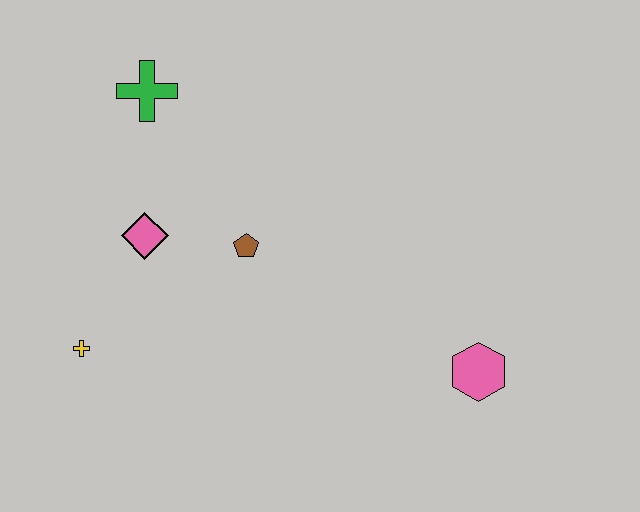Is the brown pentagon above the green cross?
No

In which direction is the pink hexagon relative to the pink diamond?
The pink hexagon is to the right of the pink diamond.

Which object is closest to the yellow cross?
The pink diamond is closest to the yellow cross.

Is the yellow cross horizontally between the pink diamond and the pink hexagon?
No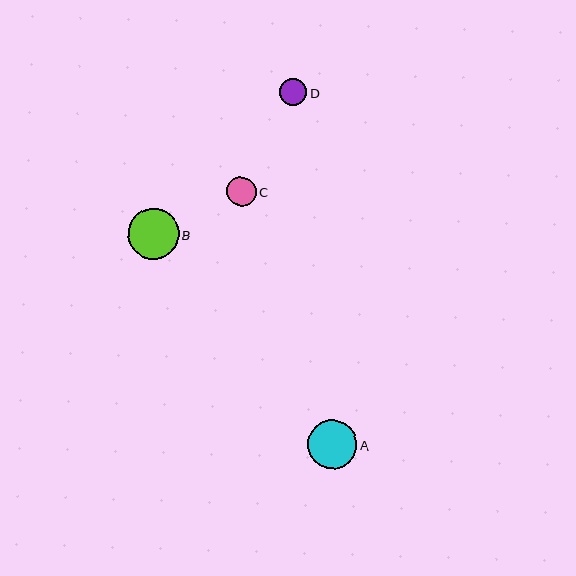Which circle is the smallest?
Circle D is the smallest with a size of approximately 27 pixels.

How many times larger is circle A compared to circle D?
Circle A is approximately 1.8 times the size of circle D.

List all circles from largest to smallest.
From largest to smallest: B, A, C, D.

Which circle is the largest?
Circle B is the largest with a size of approximately 51 pixels.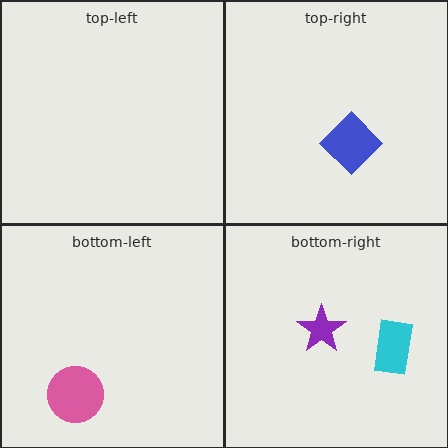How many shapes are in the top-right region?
1.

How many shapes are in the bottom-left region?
1.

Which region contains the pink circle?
The bottom-left region.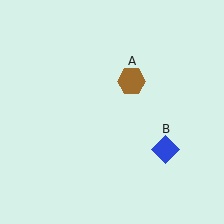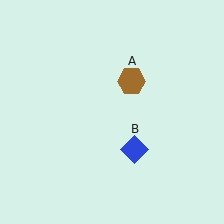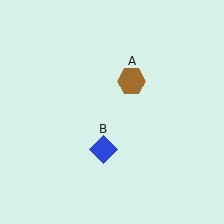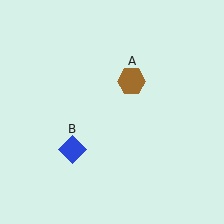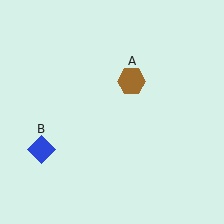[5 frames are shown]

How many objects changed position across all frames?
1 object changed position: blue diamond (object B).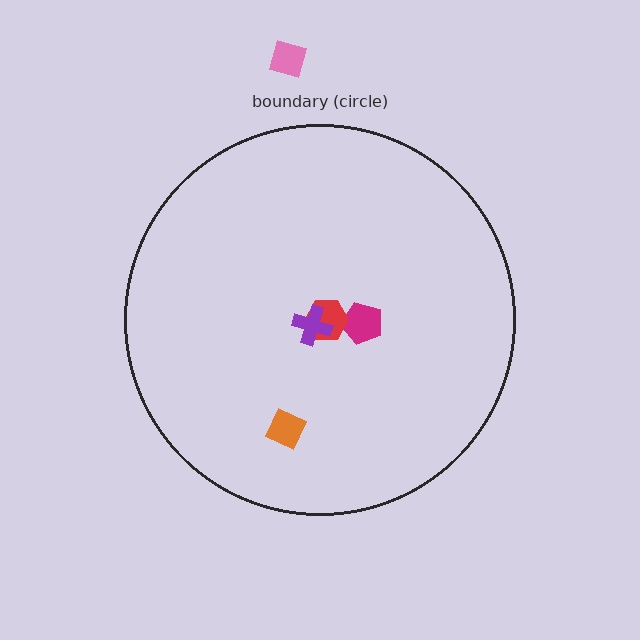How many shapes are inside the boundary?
4 inside, 1 outside.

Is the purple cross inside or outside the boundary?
Inside.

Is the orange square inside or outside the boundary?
Inside.